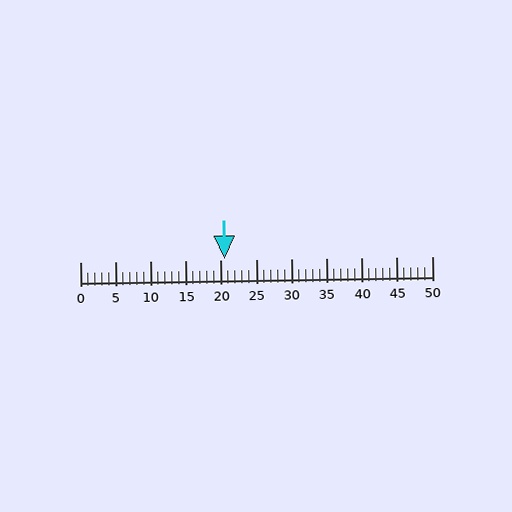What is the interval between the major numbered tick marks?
The major tick marks are spaced 5 units apart.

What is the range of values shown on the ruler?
The ruler shows values from 0 to 50.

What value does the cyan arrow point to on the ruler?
The cyan arrow points to approximately 20.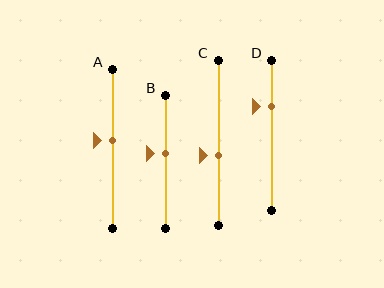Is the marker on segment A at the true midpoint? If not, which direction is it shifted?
No, the marker on segment A is shifted upward by about 5% of the segment length.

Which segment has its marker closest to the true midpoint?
Segment A has its marker closest to the true midpoint.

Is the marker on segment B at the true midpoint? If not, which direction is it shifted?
No, the marker on segment B is shifted upward by about 6% of the segment length.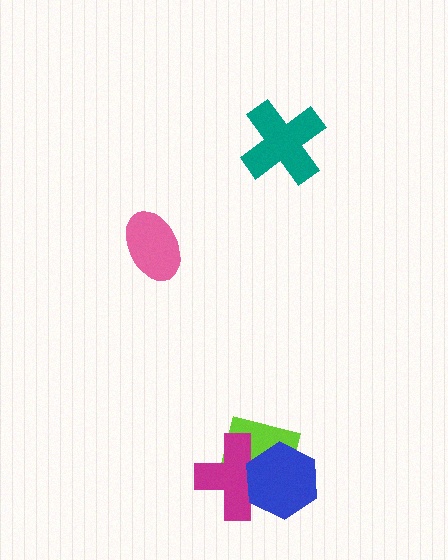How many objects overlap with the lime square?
2 objects overlap with the lime square.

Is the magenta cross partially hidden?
Yes, it is partially covered by another shape.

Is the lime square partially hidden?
Yes, it is partially covered by another shape.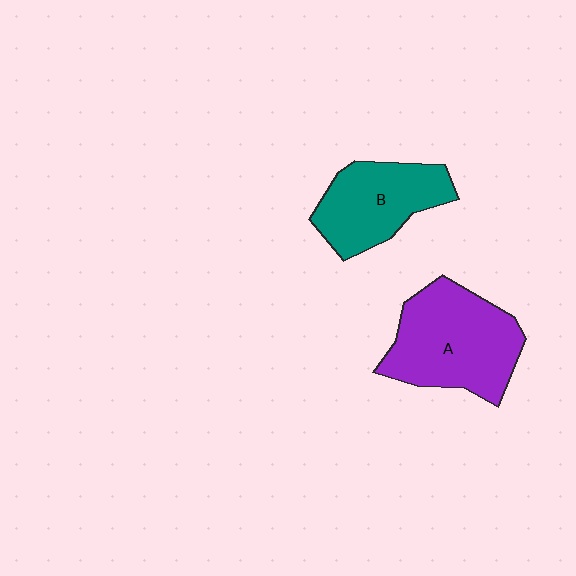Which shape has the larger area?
Shape A (purple).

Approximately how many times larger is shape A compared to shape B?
Approximately 1.3 times.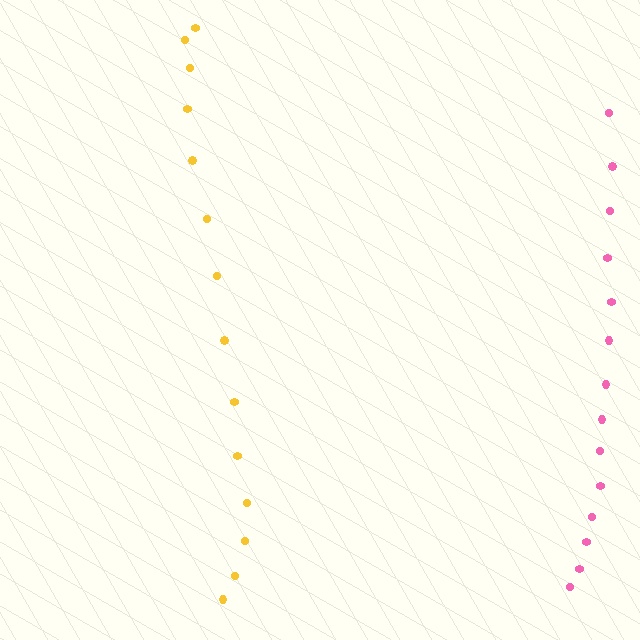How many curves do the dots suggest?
There are 2 distinct paths.